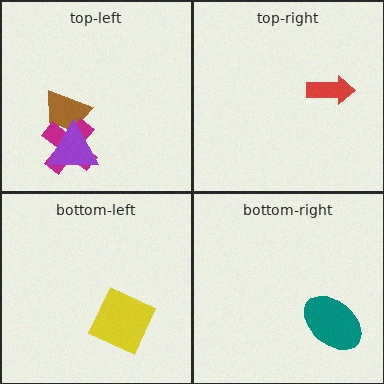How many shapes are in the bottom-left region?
1.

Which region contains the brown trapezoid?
The top-left region.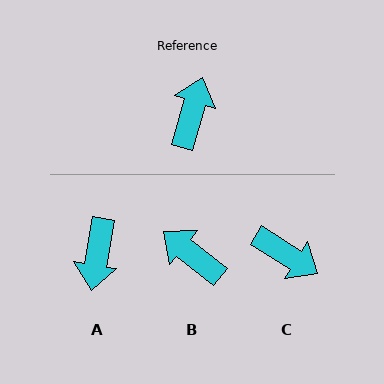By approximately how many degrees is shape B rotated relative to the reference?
Approximately 68 degrees counter-clockwise.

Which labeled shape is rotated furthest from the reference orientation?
A, about 173 degrees away.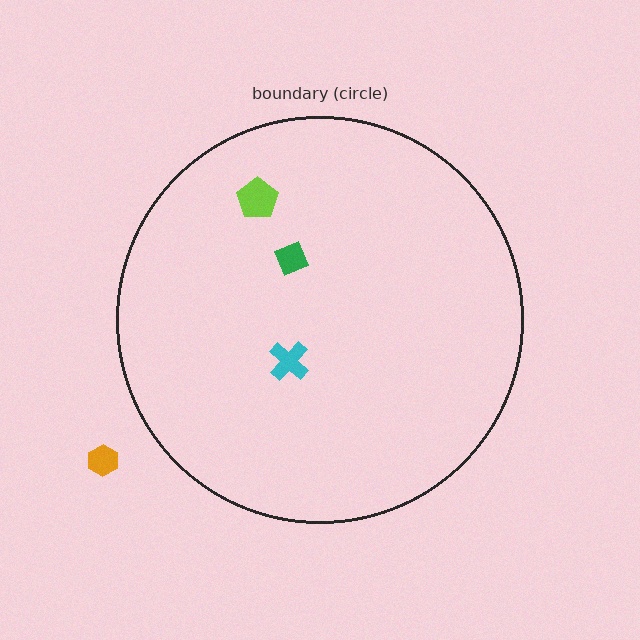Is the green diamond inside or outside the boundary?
Inside.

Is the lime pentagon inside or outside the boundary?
Inside.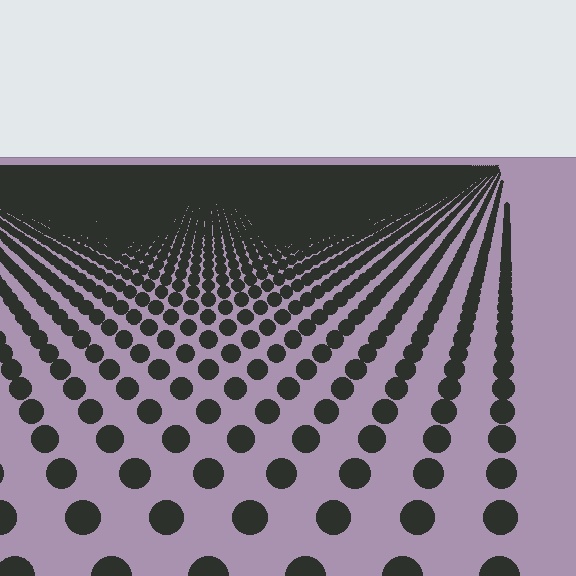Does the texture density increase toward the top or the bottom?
Density increases toward the top.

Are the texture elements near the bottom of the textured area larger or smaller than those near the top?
Larger. Near the bottom, elements are closer to the viewer and appear at a bigger on-screen size.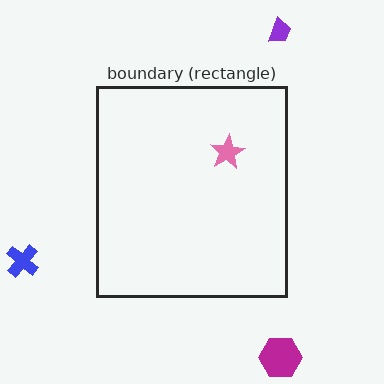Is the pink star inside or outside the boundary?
Inside.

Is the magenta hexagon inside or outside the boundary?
Outside.